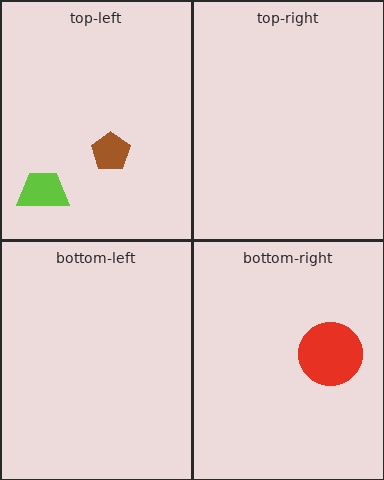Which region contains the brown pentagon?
The top-left region.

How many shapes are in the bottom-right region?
1.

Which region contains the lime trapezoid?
The top-left region.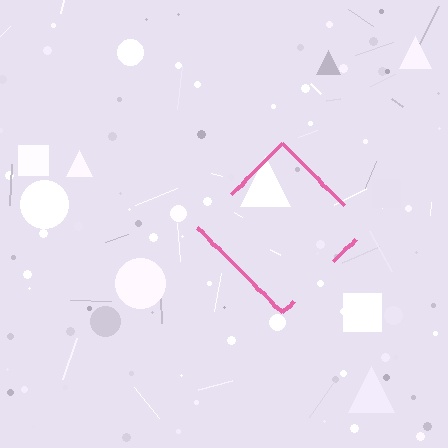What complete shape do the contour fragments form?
The contour fragments form a diamond.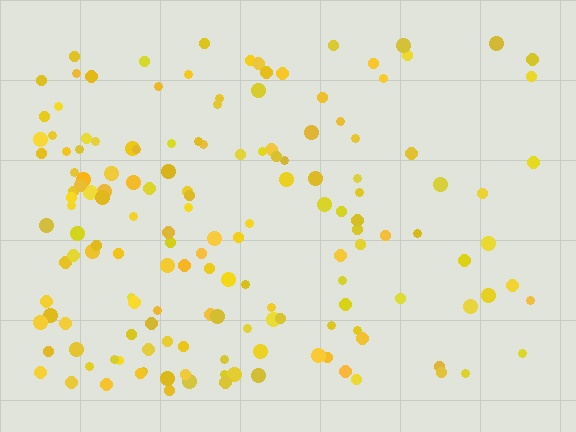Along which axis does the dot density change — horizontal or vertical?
Horizontal.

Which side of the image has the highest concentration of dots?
The left.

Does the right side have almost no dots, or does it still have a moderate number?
Still a moderate number, just noticeably fewer than the left.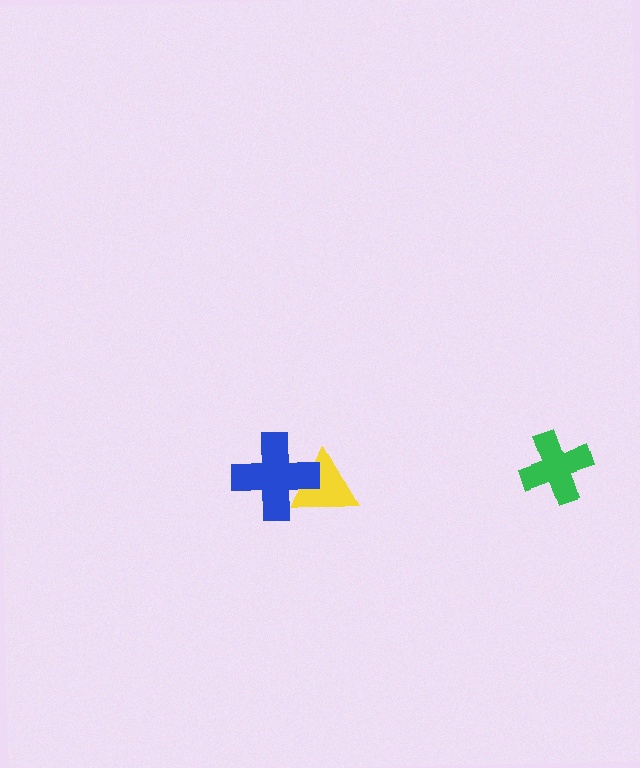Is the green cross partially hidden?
No, no other shape covers it.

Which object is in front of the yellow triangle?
The blue cross is in front of the yellow triangle.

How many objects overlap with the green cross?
0 objects overlap with the green cross.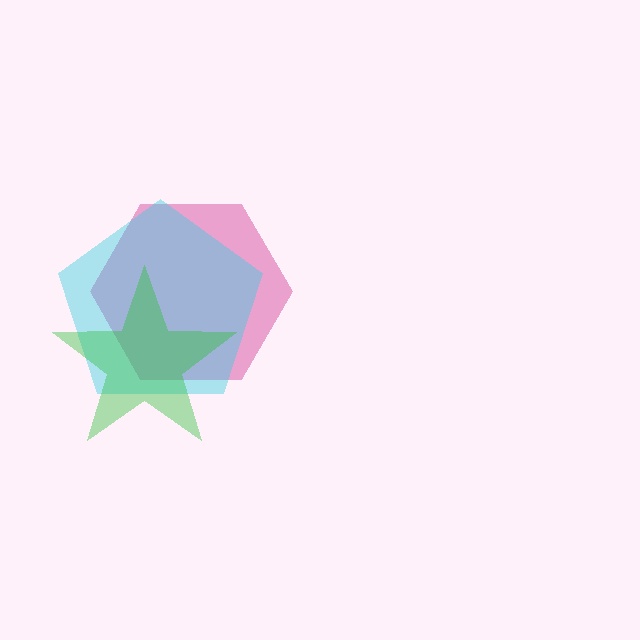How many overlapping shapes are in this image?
There are 3 overlapping shapes in the image.